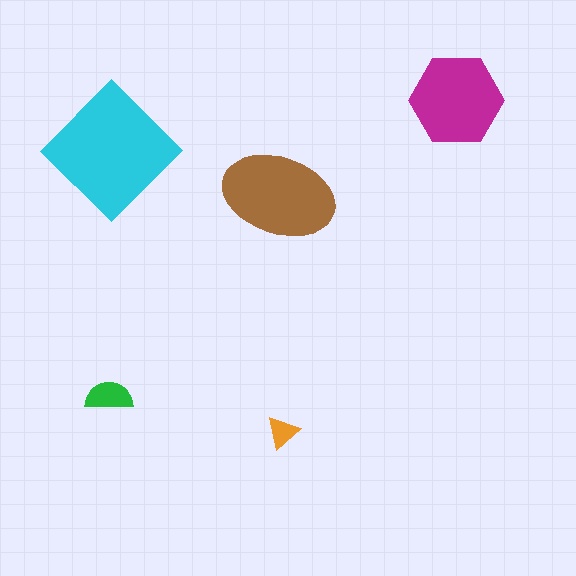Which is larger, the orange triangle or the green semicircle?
The green semicircle.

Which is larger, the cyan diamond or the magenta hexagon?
The cyan diamond.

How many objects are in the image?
There are 5 objects in the image.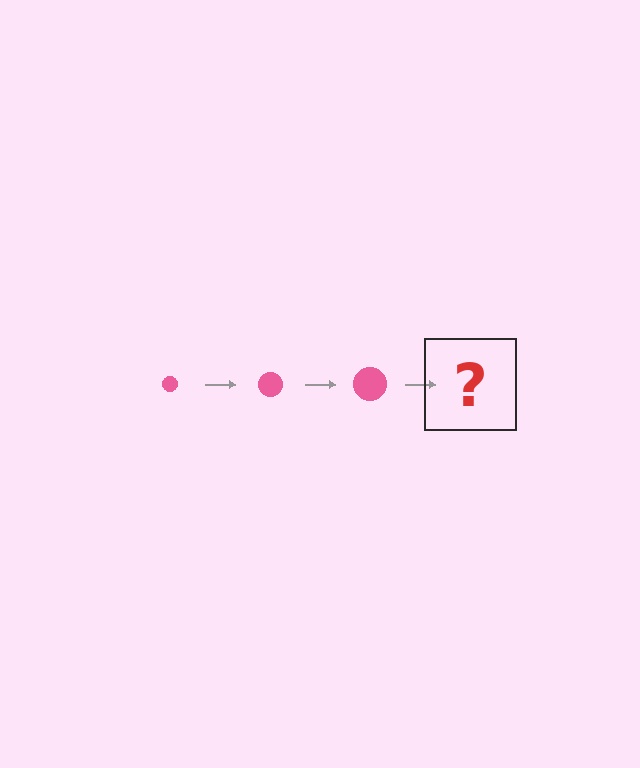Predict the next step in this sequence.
The next step is a pink circle, larger than the previous one.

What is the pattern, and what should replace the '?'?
The pattern is that the circle gets progressively larger each step. The '?' should be a pink circle, larger than the previous one.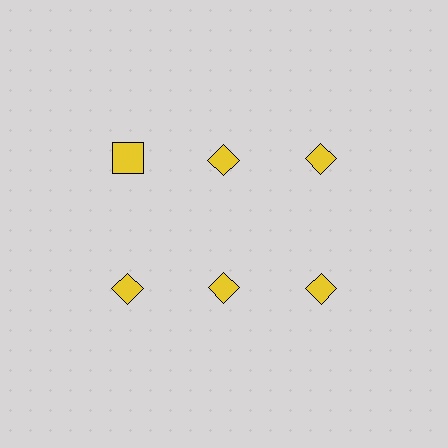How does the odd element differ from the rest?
It has a different shape: square instead of diamond.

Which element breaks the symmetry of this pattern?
The yellow square in the top row, leftmost column breaks the symmetry. All other shapes are yellow diamonds.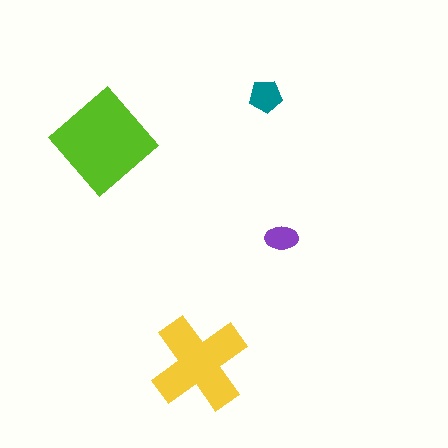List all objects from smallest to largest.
The purple ellipse, the teal pentagon, the yellow cross, the lime diamond.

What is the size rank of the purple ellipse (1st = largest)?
4th.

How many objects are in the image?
There are 4 objects in the image.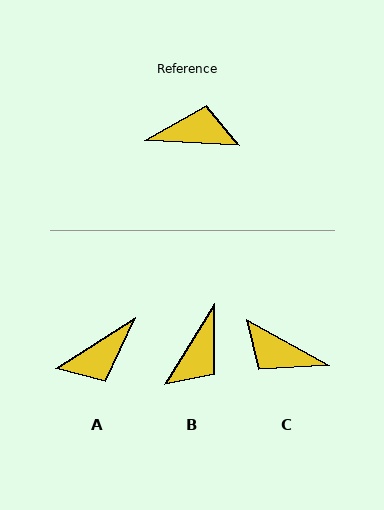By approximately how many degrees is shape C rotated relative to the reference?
Approximately 154 degrees counter-clockwise.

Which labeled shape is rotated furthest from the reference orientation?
C, about 154 degrees away.